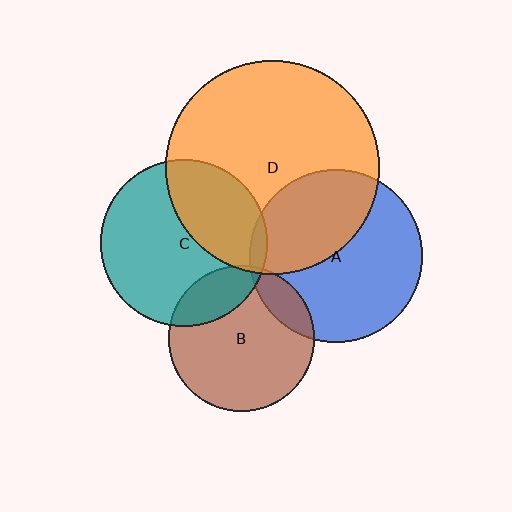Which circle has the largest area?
Circle D (orange).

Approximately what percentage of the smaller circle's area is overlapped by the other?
Approximately 40%.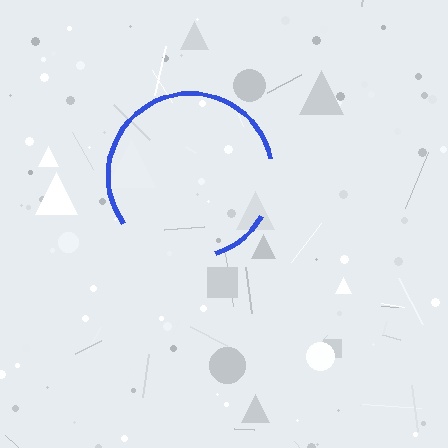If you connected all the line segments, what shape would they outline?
They would outline a circle.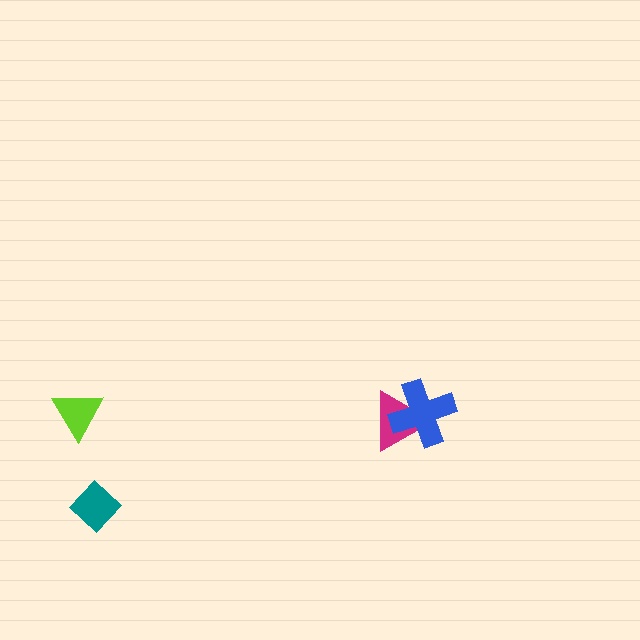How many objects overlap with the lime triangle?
0 objects overlap with the lime triangle.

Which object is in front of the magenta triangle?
The blue cross is in front of the magenta triangle.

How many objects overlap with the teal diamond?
0 objects overlap with the teal diamond.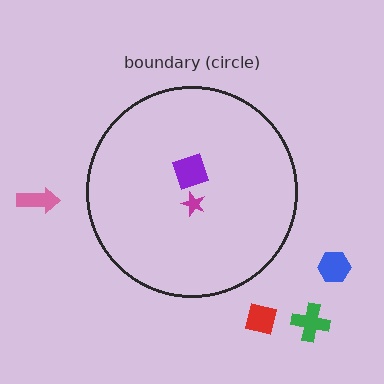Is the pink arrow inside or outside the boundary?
Outside.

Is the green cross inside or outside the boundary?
Outside.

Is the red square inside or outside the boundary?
Outside.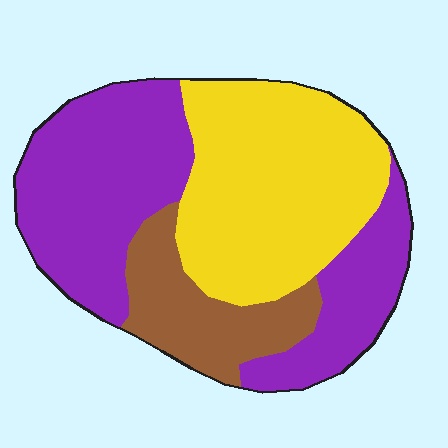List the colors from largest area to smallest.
From largest to smallest: purple, yellow, brown.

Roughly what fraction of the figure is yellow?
Yellow covers roughly 40% of the figure.